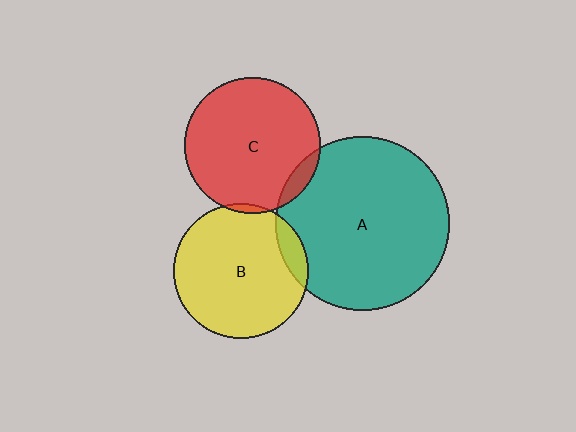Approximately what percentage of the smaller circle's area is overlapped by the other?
Approximately 5%.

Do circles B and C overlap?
Yes.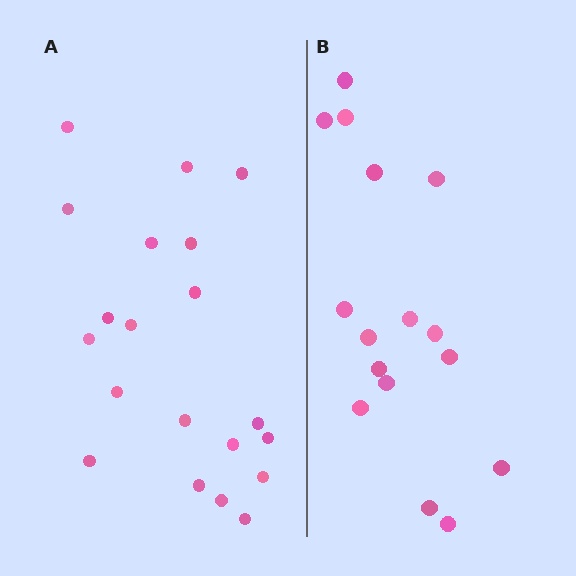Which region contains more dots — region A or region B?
Region A (the left region) has more dots.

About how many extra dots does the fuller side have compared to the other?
Region A has about 4 more dots than region B.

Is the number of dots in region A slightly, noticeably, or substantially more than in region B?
Region A has noticeably more, but not dramatically so. The ratio is roughly 1.2 to 1.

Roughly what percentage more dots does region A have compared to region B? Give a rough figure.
About 25% more.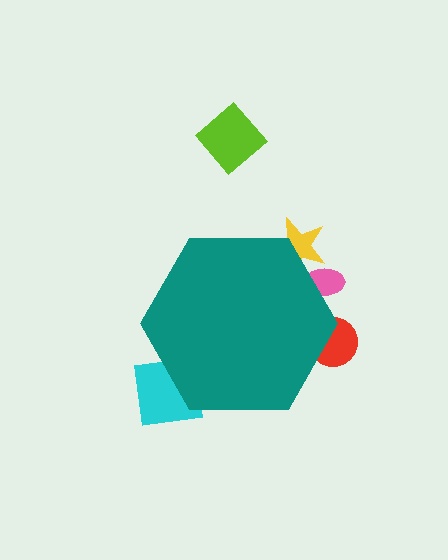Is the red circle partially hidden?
Yes, the red circle is partially hidden behind the teal hexagon.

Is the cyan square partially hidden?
Yes, the cyan square is partially hidden behind the teal hexagon.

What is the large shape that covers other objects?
A teal hexagon.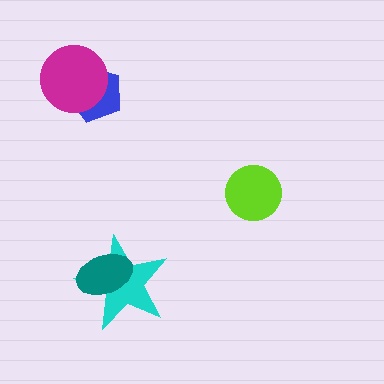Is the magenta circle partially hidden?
No, no other shape covers it.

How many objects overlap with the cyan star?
1 object overlaps with the cyan star.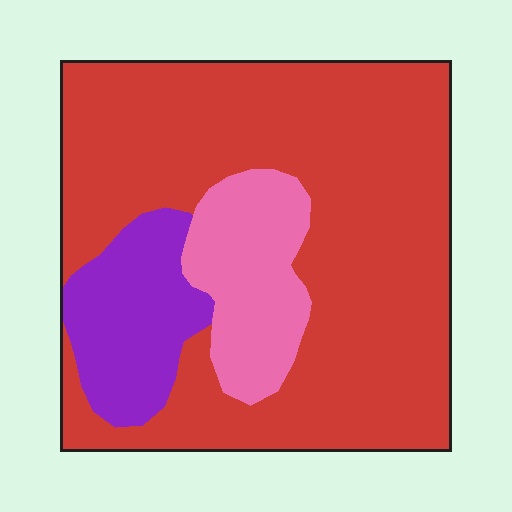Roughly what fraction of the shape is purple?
Purple takes up less than a quarter of the shape.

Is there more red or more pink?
Red.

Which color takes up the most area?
Red, at roughly 70%.